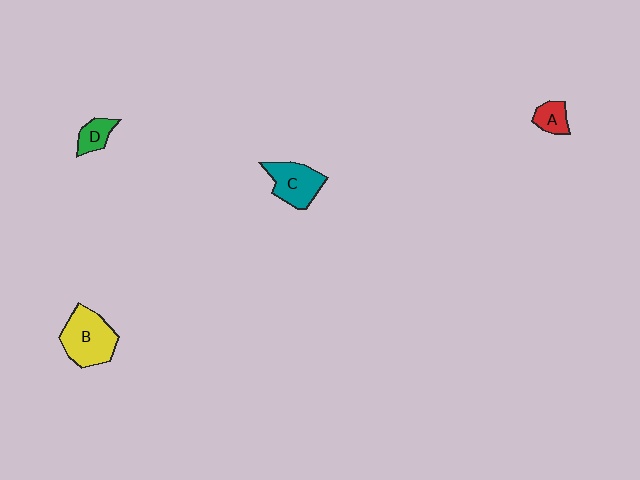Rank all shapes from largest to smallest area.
From largest to smallest: B (yellow), C (teal), D (green), A (red).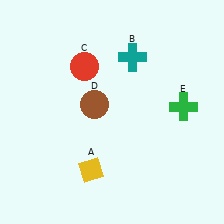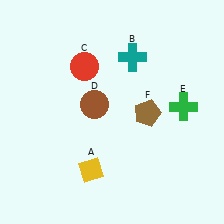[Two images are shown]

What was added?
A brown pentagon (F) was added in Image 2.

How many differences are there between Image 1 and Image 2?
There is 1 difference between the two images.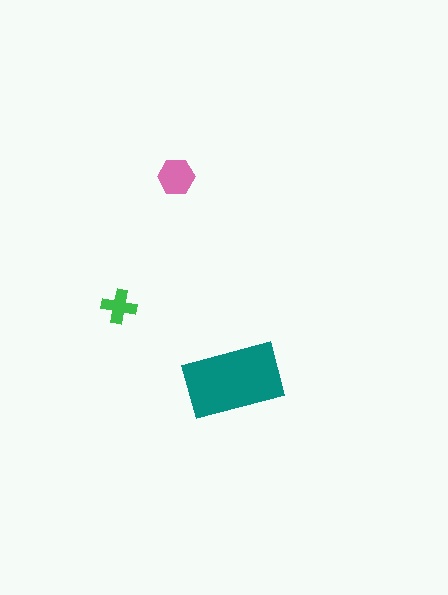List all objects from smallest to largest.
The green cross, the pink hexagon, the teal rectangle.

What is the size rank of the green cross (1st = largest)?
3rd.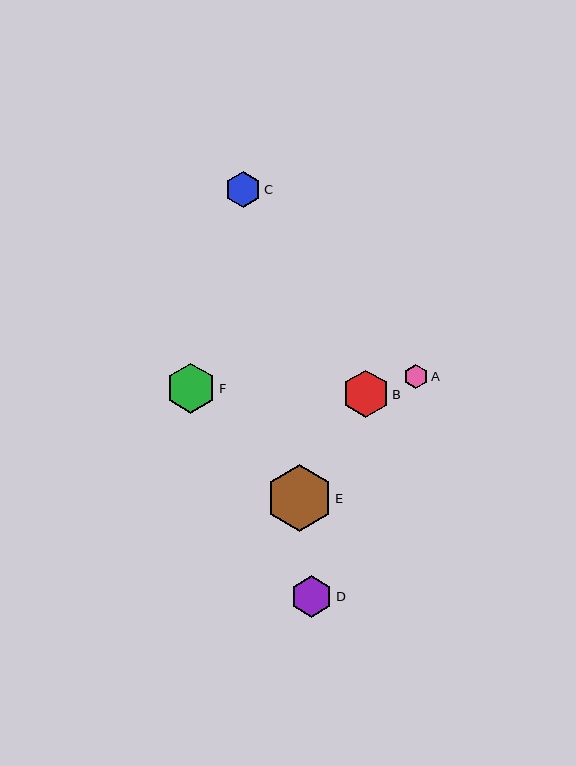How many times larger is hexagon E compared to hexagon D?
Hexagon E is approximately 1.6 times the size of hexagon D.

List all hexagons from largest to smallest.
From largest to smallest: E, F, B, D, C, A.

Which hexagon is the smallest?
Hexagon A is the smallest with a size of approximately 24 pixels.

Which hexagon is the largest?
Hexagon E is the largest with a size of approximately 67 pixels.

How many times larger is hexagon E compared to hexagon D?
Hexagon E is approximately 1.6 times the size of hexagon D.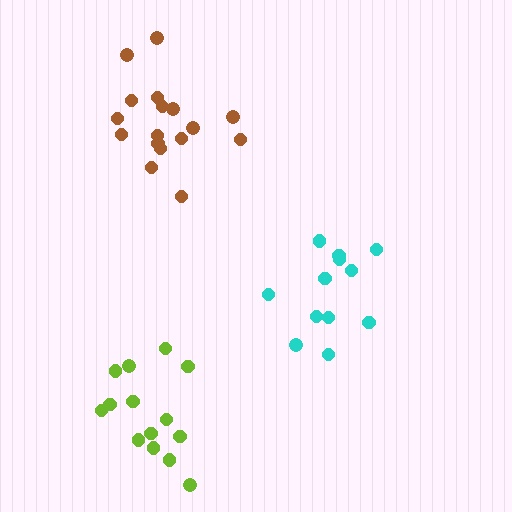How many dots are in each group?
Group 1: 12 dots, Group 2: 17 dots, Group 3: 14 dots (43 total).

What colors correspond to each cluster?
The clusters are colored: cyan, brown, lime.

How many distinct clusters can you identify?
There are 3 distinct clusters.